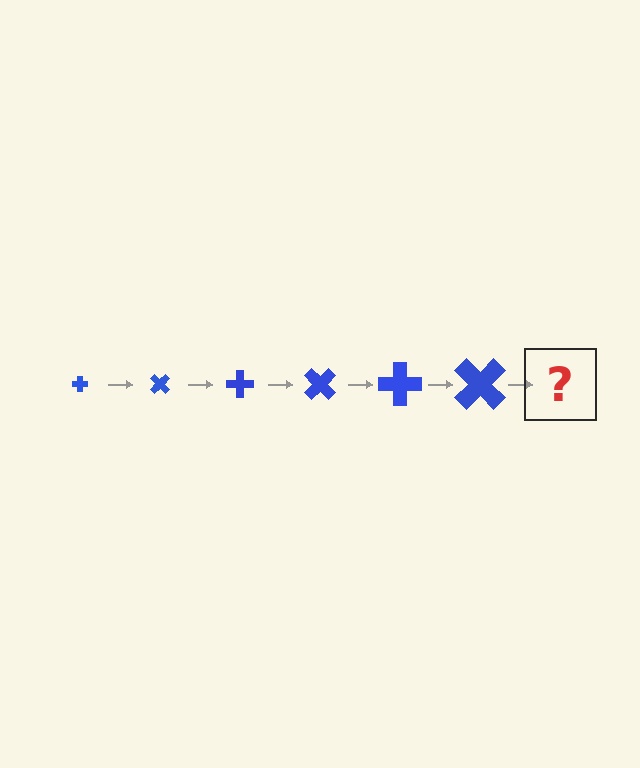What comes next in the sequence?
The next element should be a cross, larger than the previous one and rotated 270 degrees from the start.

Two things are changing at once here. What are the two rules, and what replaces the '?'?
The two rules are that the cross grows larger each step and it rotates 45 degrees each step. The '?' should be a cross, larger than the previous one and rotated 270 degrees from the start.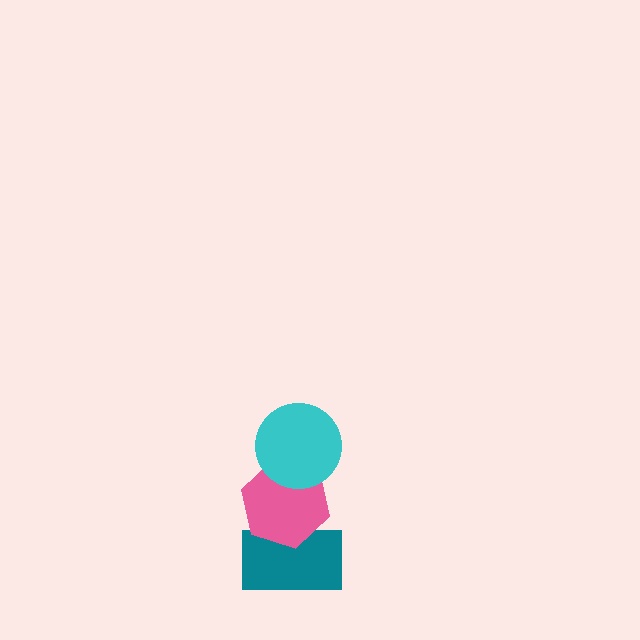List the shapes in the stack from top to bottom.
From top to bottom: the cyan circle, the pink hexagon, the teal rectangle.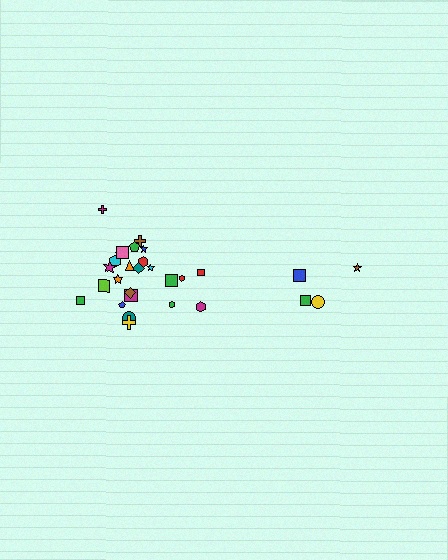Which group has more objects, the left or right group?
The left group.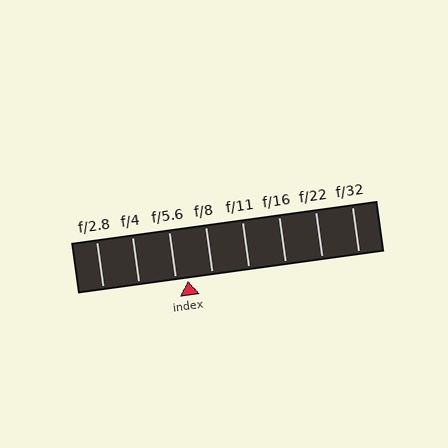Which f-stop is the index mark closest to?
The index mark is closest to f/5.6.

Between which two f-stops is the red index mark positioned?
The index mark is between f/5.6 and f/8.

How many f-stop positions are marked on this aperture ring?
There are 8 f-stop positions marked.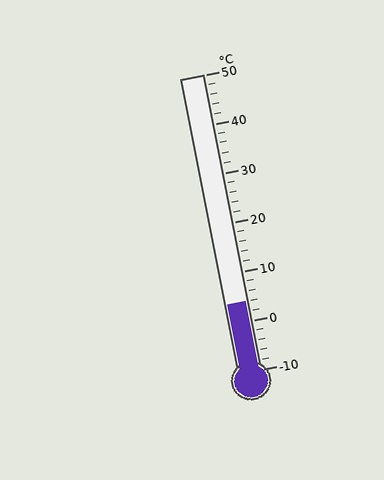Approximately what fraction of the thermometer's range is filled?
The thermometer is filled to approximately 25% of its range.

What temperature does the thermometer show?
The thermometer shows approximately 4°C.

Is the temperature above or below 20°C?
The temperature is below 20°C.